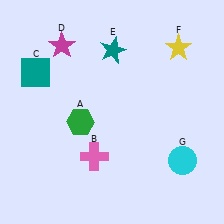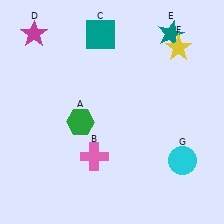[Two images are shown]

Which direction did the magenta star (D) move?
The magenta star (D) moved left.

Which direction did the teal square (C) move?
The teal square (C) moved right.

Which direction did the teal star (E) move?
The teal star (E) moved right.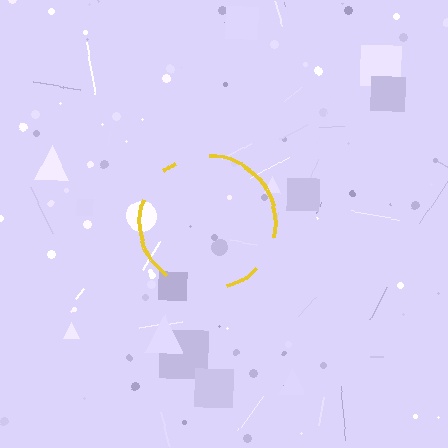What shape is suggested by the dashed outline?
The dashed outline suggests a circle.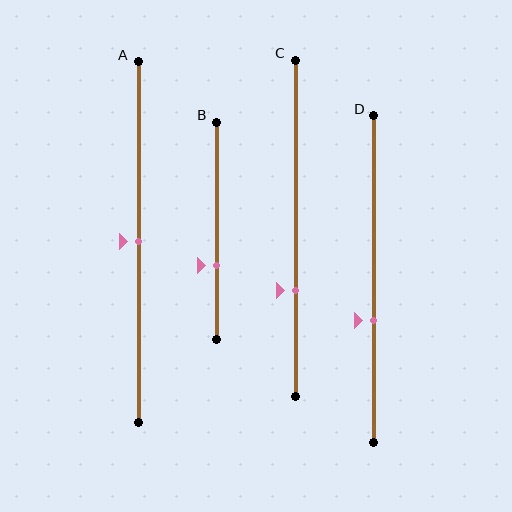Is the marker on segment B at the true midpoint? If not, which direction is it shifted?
No, the marker on segment B is shifted downward by about 16% of the segment length.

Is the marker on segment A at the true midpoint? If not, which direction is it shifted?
Yes, the marker on segment A is at the true midpoint.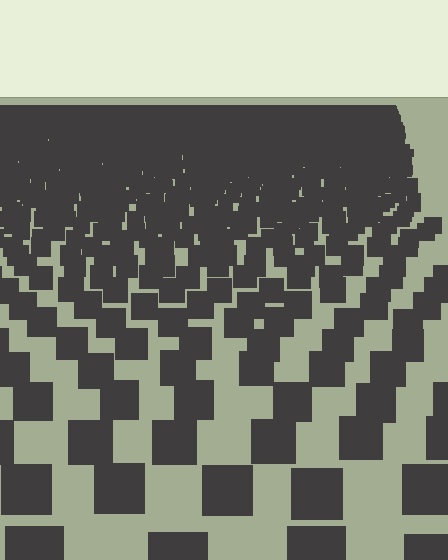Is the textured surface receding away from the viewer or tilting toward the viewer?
The surface is receding away from the viewer. Texture elements get smaller and denser toward the top.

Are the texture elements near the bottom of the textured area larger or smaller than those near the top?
Larger. Near the bottom, elements are closer to the viewer and appear at a bigger on-screen size.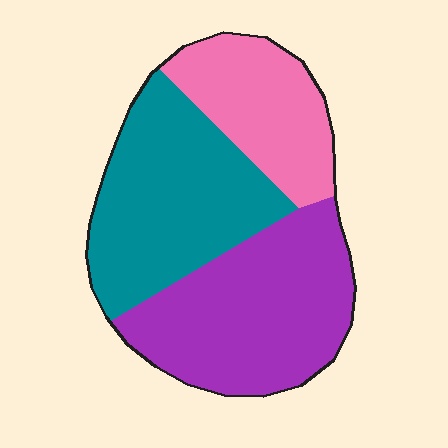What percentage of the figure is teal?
Teal covers 37% of the figure.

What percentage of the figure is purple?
Purple takes up about two fifths (2/5) of the figure.